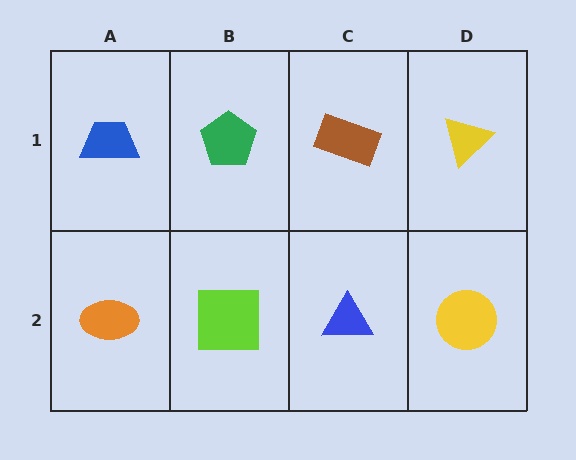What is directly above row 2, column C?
A brown rectangle.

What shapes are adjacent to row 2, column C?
A brown rectangle (row 1, column C), a lime square (row 2, column B), a yellow circle (row 2, column D).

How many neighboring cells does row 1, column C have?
3.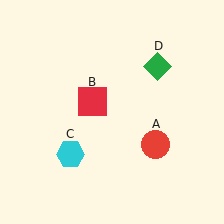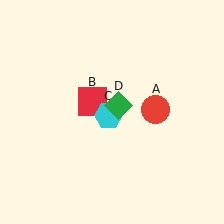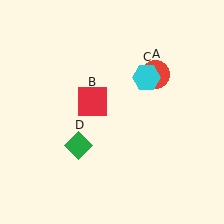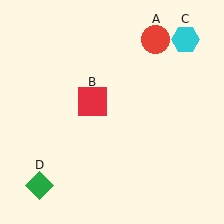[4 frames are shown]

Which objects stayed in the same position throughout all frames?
Red square (object B) remained stationary.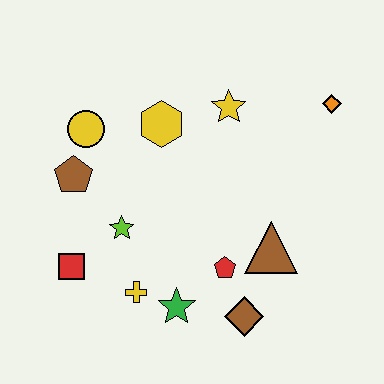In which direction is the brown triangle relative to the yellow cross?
The brown triangle is to the right of the yellow cross.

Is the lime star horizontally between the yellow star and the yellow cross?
No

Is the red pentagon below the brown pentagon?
Yes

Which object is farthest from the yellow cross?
The orange diamond is farthest from the yellow cross.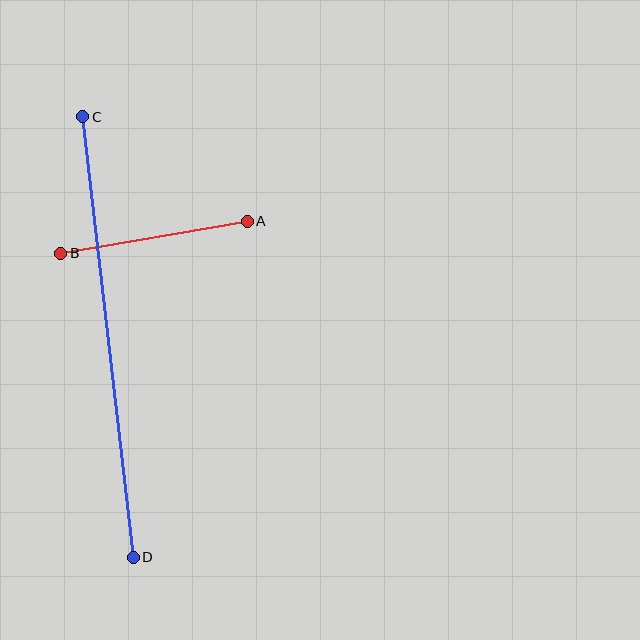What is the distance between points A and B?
The distance is approximately 189 pixels.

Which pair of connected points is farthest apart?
Points C and D are farthest apart.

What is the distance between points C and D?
The distance is approximately 443 pixels.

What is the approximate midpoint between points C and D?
The midpoint is at approximately (108, 337) pixels.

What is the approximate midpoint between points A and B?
The midpoint is at approximately (154, 237) pixels.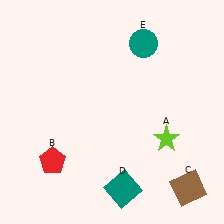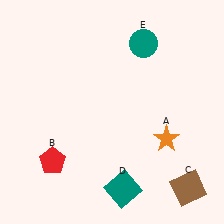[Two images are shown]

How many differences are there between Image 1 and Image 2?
There is 1 difference between the two images.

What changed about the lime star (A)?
In Image 1, A is lime. In Image 2, it changed to orange.